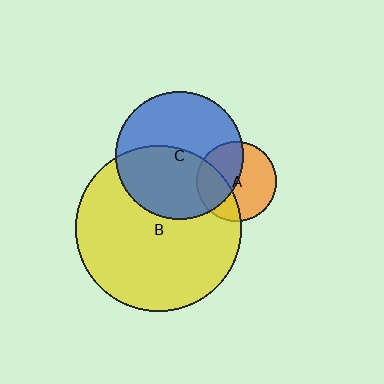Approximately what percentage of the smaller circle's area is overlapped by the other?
Approximately 50%.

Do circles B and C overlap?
Yes.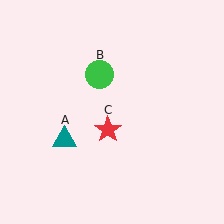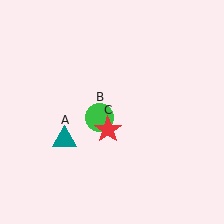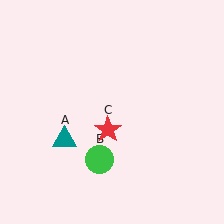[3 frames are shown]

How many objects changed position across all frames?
1 object changed position: green circle (object B).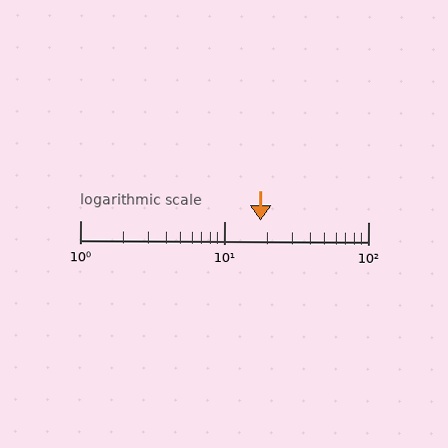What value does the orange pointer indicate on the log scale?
The pointer indicates approximately 18.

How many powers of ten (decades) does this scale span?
The scale spans 2 decades, from 1 to 100.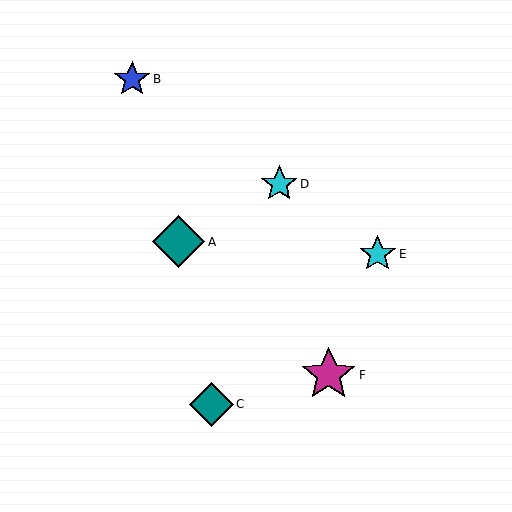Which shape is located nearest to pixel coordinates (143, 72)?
The blue star (labeled B) at (132, 79) is nearest to that location.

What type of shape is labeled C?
Shape C is a teal diamond.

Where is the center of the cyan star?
The center of the cyan star is at (279, 184).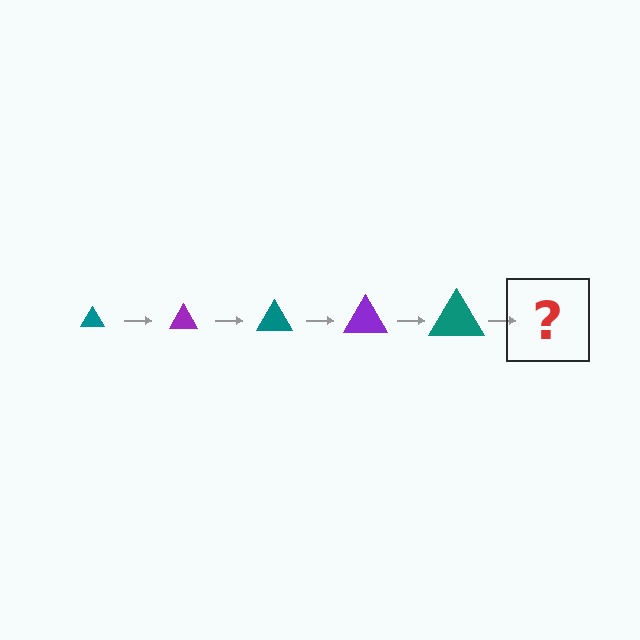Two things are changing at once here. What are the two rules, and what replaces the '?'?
The two rules are that the triangle grows larger each step and the color cycles through teal and purple. The '?' should be a purple triangle, larger than the previous one.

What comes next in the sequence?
The next element should be a purple triangle, larger than the previous one.